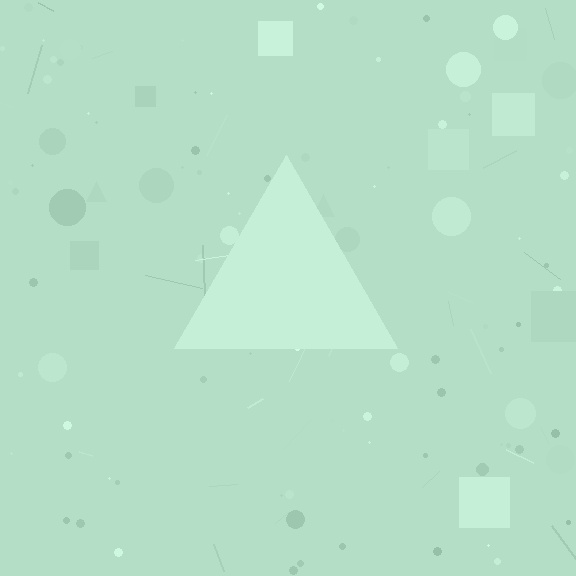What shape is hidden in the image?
A triangle is hidden in the image.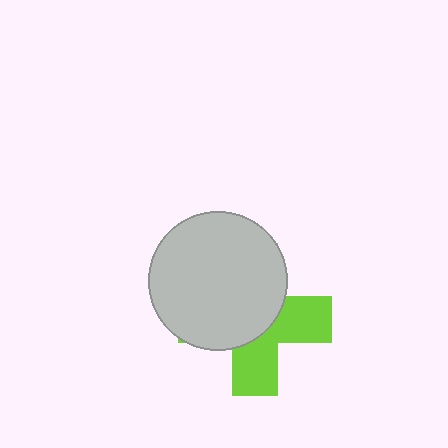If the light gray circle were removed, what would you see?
You would see the complete lime cross.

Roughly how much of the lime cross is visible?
A small part of it is visible (roughly 42%).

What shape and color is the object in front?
The object in front is a light gray circle.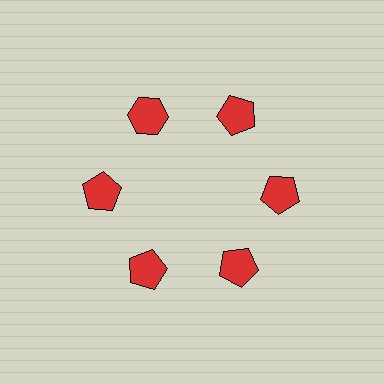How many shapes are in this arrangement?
There are 6 shapes arranged in a ring pattern.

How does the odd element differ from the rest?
It has a different shape: hexagon instead of pentagon.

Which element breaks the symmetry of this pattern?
The red hexagon at roughly the 11 o'clock position breaks the symmetry. All other shapes are red pentagons.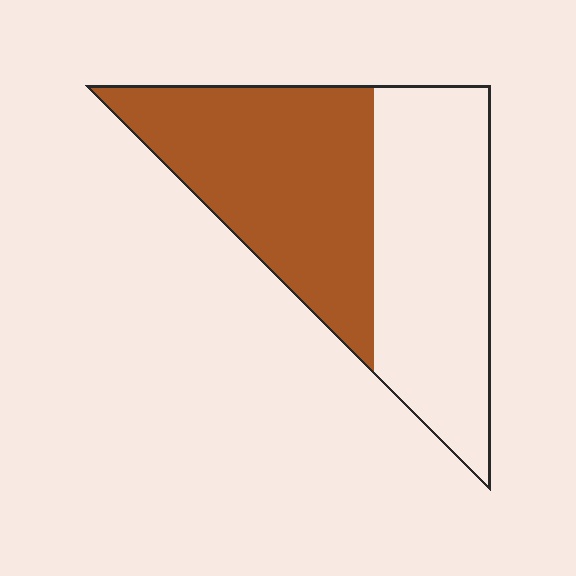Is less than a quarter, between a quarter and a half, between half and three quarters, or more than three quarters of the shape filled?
Between half and three quarters.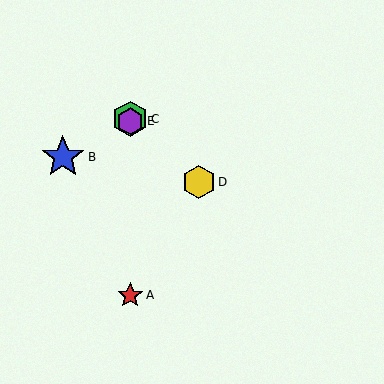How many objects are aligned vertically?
3 objects (A, C, E) are aligned vertically.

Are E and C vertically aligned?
Yes, both are at x≈130.